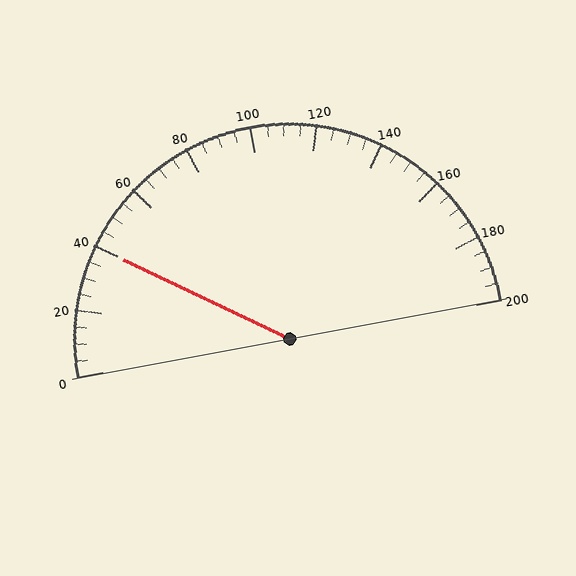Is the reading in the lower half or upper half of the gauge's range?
The reading is in the lower half of the range (0 to 200).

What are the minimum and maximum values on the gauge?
The gauge ranges from 0 to 200.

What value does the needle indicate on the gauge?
The needle indicates approximately 40.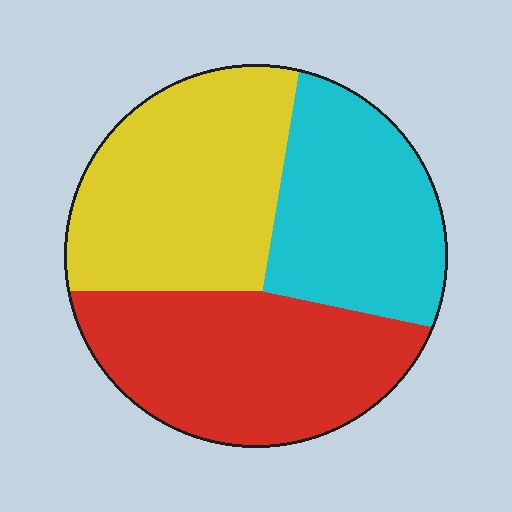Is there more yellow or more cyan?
Yellow.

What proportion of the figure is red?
Red covers about 35% of the figure.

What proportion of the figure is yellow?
Yellow covers 36% of the figure.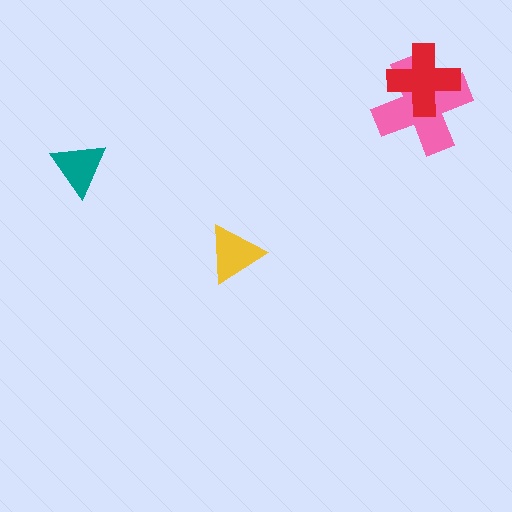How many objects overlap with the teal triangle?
0 objects overlap with the teal triangle.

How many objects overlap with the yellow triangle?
0 objects overlap with the yellow triangle.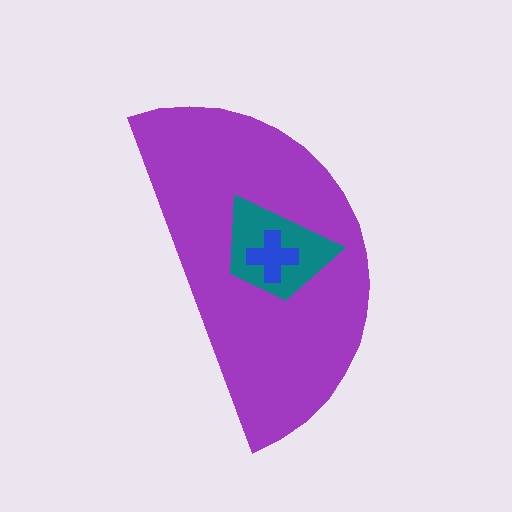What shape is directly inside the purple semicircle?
The teal trapezoid.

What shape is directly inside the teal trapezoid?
The blue cross.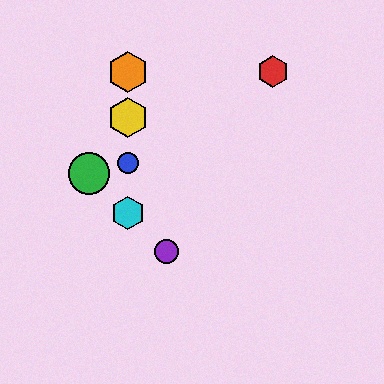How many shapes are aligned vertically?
4 shapes (the blue circle, the yellow hexagon, the orange hexagon, the cyan hexagon) are aligned vertically.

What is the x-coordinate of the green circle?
The green circle is at x≈89.